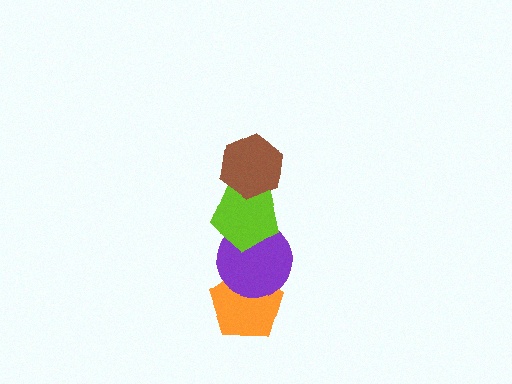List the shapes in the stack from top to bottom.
From top to bottom: the brown hexagon, the lime pentagon, the purple circle, the orange pentagon.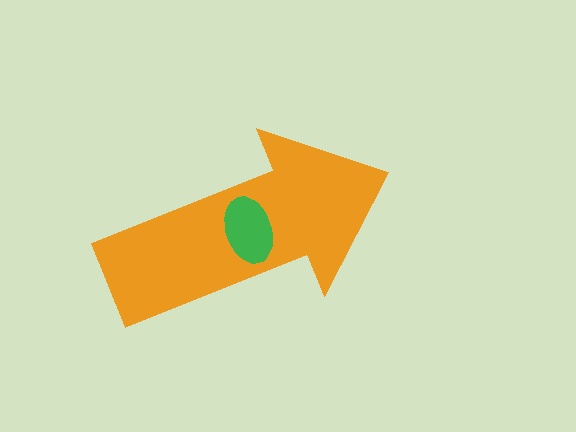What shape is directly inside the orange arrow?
The green ellipse.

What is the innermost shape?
The green ellipse.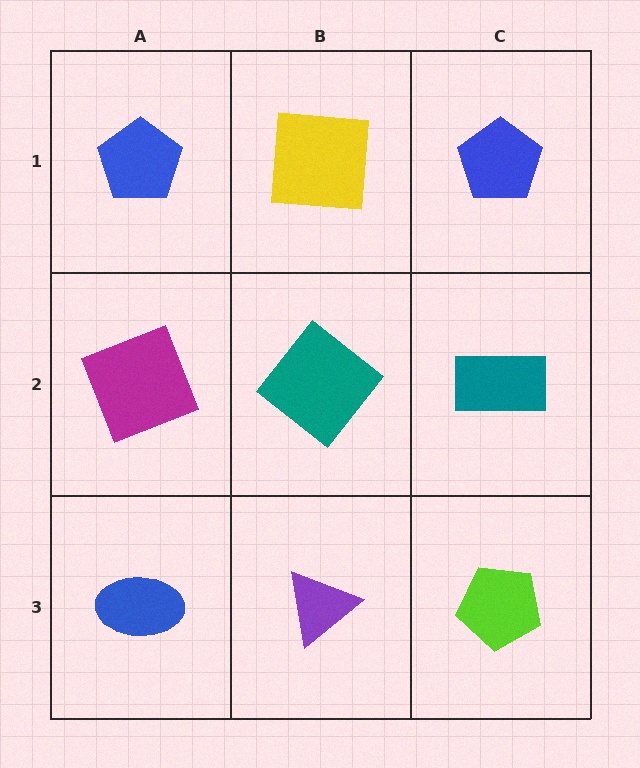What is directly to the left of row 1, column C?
A yellow square.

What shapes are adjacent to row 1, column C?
A teal rectangle (row 2, column C), a yellow square (row 1, column B).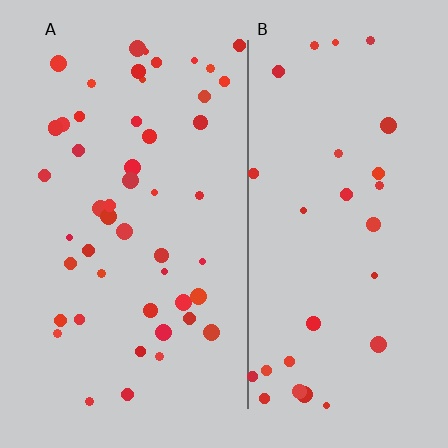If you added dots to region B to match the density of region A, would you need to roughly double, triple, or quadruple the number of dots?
Approximately double.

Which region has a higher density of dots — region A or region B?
A (the left).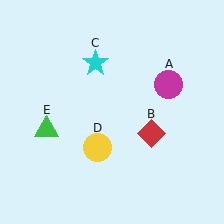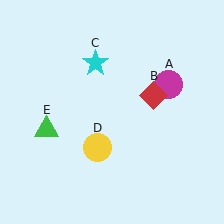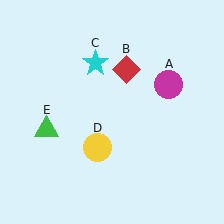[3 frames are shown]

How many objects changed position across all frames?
1 object changed position: red diamond (object B).